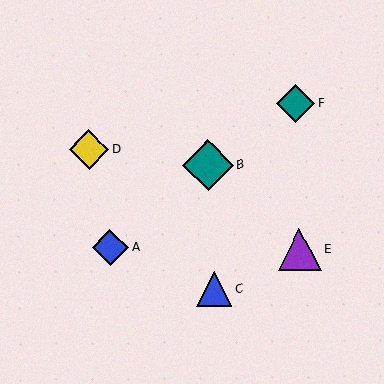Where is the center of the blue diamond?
The center of the blue diamond is at (110, 247).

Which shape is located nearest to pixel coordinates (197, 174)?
The teal diamond (labeled B) at (208, 165) is nearest to that location.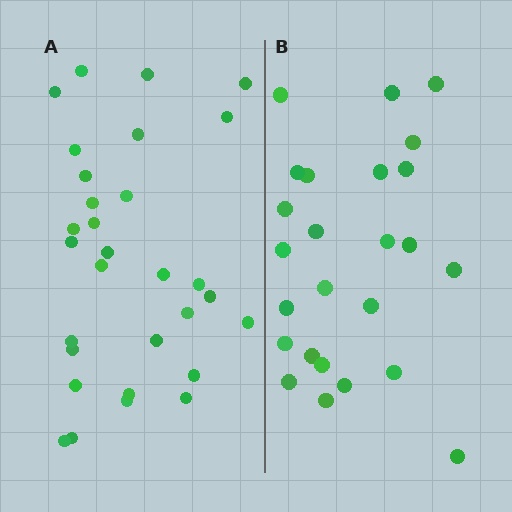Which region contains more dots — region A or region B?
Region A (the left region) has more dots.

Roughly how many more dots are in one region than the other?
Region A has about 5 more dots than region B.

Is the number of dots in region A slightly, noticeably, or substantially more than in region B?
Region A has only slightly more — the two regions are fairly close. The ratio is roughly 1.2 to 1.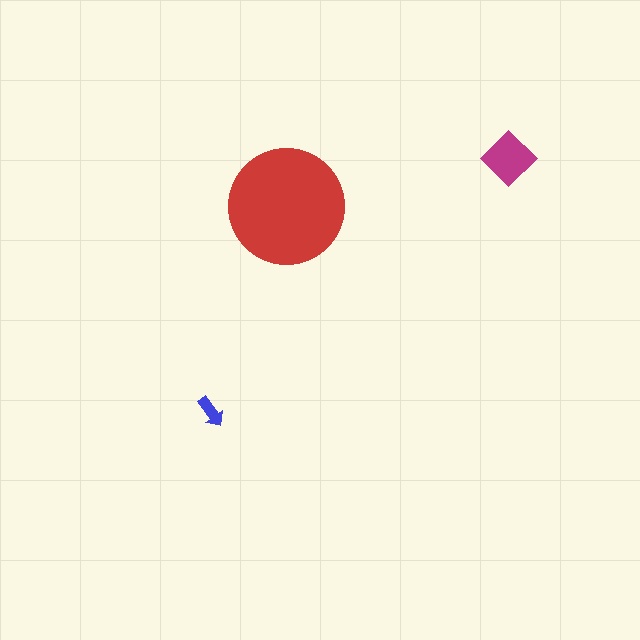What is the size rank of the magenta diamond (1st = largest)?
2nd.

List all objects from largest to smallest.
The red circle, the magenta diamond, the blue arrow.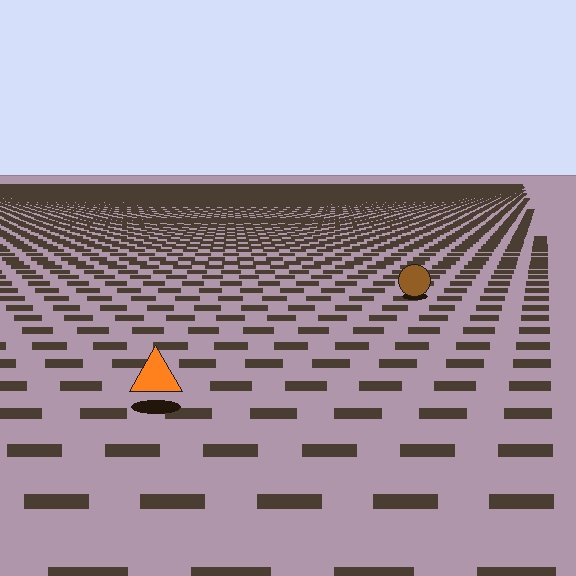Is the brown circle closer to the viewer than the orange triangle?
No. The orange triangle is closer — you can tell from the texture gradient: the ground texture is coarser near it.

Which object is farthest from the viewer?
The brown circle is farthest from the viewer. It appears smaller and the ground texture around it is denser.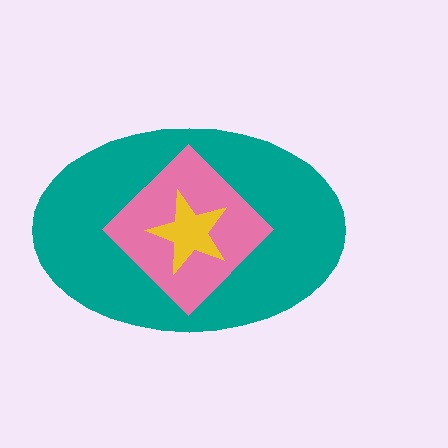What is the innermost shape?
The yellow star.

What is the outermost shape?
The teal ellipse.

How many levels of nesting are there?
3.